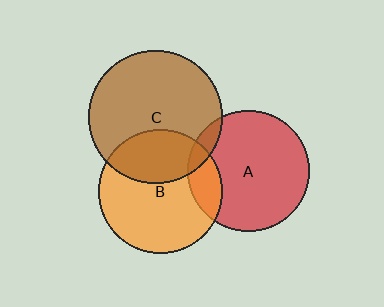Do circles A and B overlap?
Yes.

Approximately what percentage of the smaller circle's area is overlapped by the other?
Approximately 15%.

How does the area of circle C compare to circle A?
Approximately 1.2 times.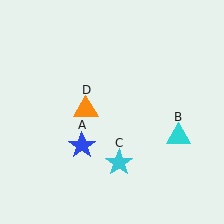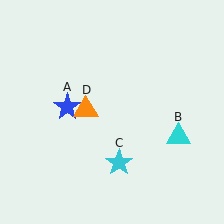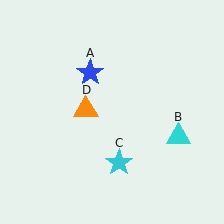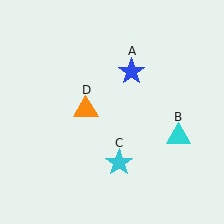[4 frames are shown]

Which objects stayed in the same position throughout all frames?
Cyan triangle (object B) and cyan star (object C) and orange triangle (object D) remained stationary.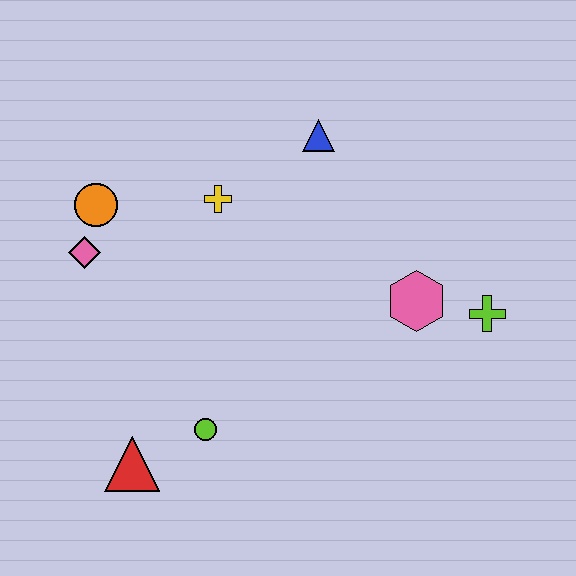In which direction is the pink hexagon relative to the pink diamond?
The pink hexagon is to the right of the pink diamond.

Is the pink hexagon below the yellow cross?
Yes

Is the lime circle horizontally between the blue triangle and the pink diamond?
Yes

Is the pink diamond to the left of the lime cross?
Yes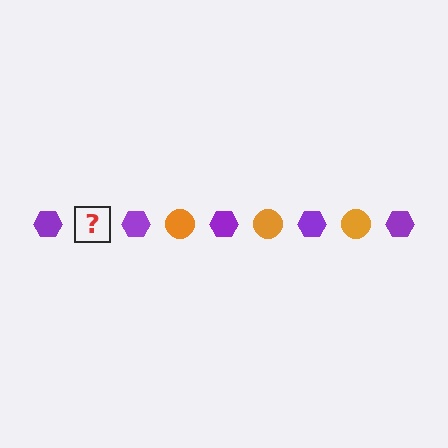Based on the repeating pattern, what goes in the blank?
The blank should be an orange circle.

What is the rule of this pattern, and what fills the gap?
The rule is that the pattern alternates between purple hexagon and orange circle. The gap should be filled with an orange circle.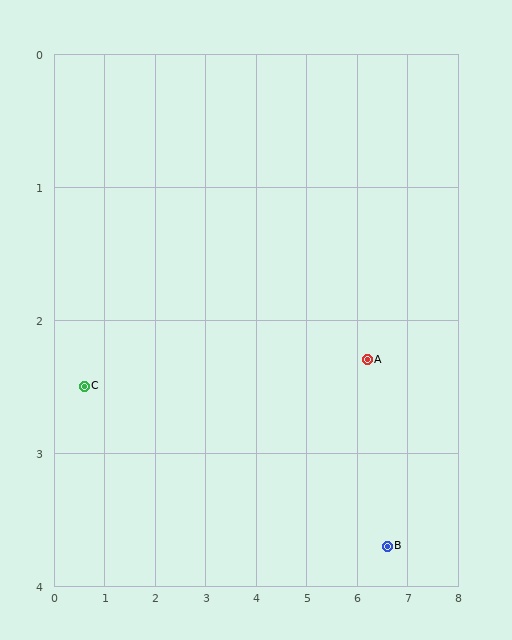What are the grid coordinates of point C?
Point C is at approximately (0.6, 2.5).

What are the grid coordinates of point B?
Point B is at approximately (6.6, 3.7).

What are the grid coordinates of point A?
Point A is at approximately (6.2, 2.3).